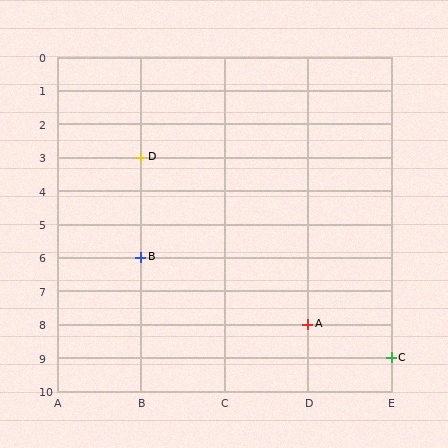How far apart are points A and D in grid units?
Points A and D are 2 columns and 5 rows apart (about 5.4 grid units diagonally).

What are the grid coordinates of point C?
Point C is at grid coordinates (E, 9).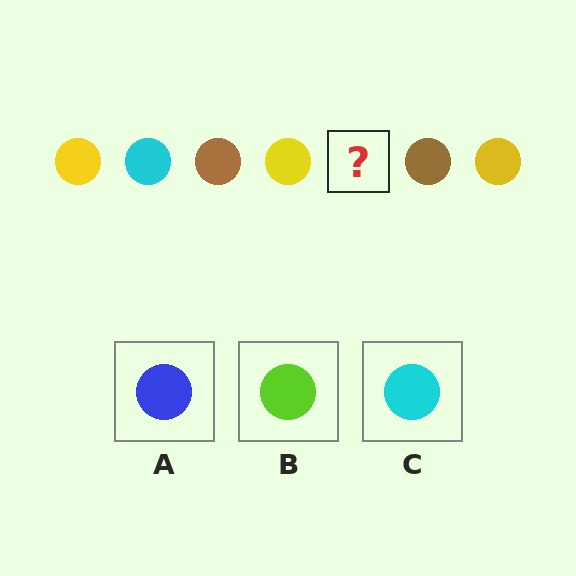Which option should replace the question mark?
Option C.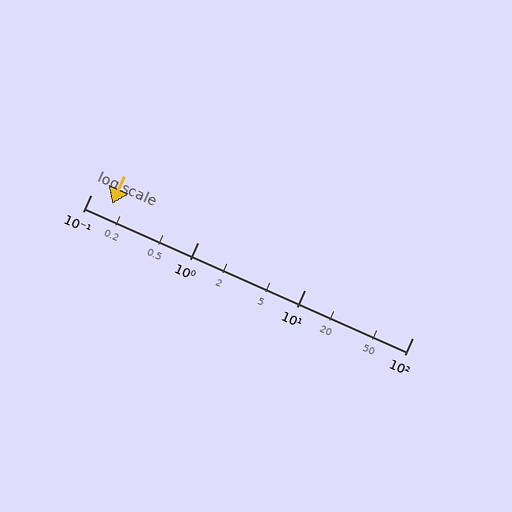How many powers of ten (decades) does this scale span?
The scale spans 3 decades, from 0.1 to 100.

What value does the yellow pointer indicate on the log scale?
The pointer indicates approximately 0.16.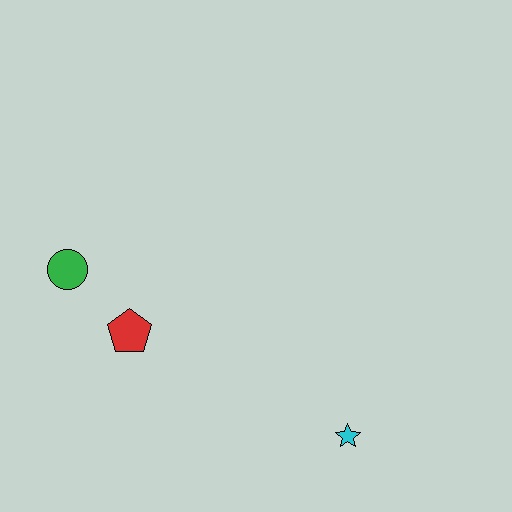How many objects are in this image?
There are 3 objects.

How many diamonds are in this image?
There are no diamonds.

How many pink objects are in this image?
There are no pink objects.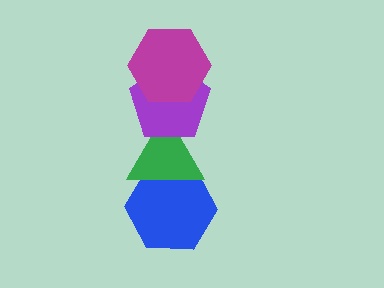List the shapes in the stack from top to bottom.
From top to bottom: the magenta hexagon, the purple pentagon, the green triangle, the blue hexagon.